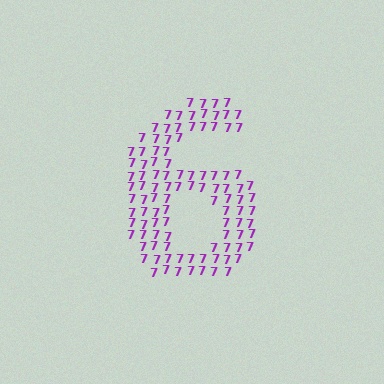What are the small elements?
The small elements are digit 7's.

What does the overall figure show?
The overall figure shows the digit 6.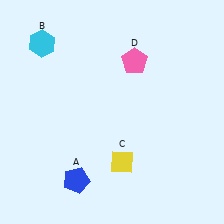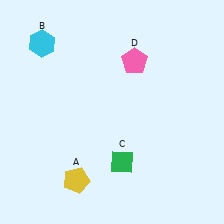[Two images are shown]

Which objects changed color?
A changed from blue to yellow. C changed from yellow to green.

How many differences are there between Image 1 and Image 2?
There are 2 differences between the two images.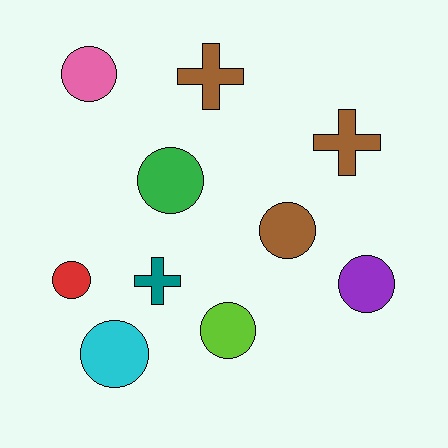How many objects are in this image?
There are 10 objects.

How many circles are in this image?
There are 7 circles.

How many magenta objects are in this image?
There are no magenta objects.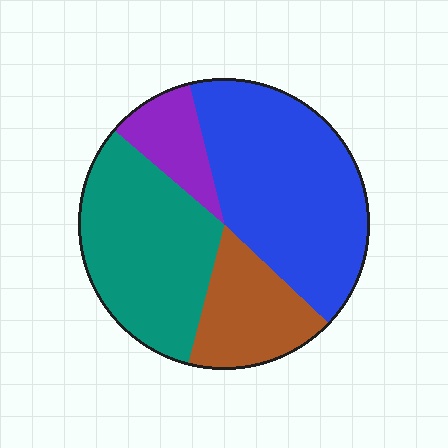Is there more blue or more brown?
Blue.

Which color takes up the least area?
Purple, at roughly 10%.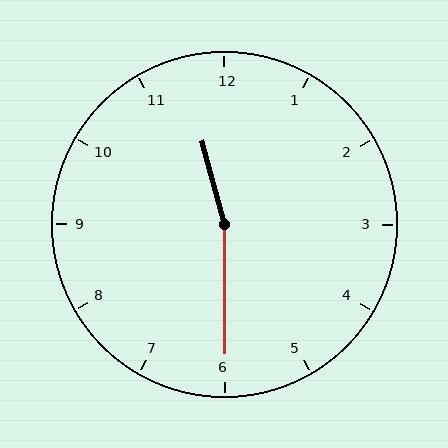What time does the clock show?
11:30.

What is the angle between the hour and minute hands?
Approximately 165 degrees.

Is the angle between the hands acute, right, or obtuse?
It is obtuse.